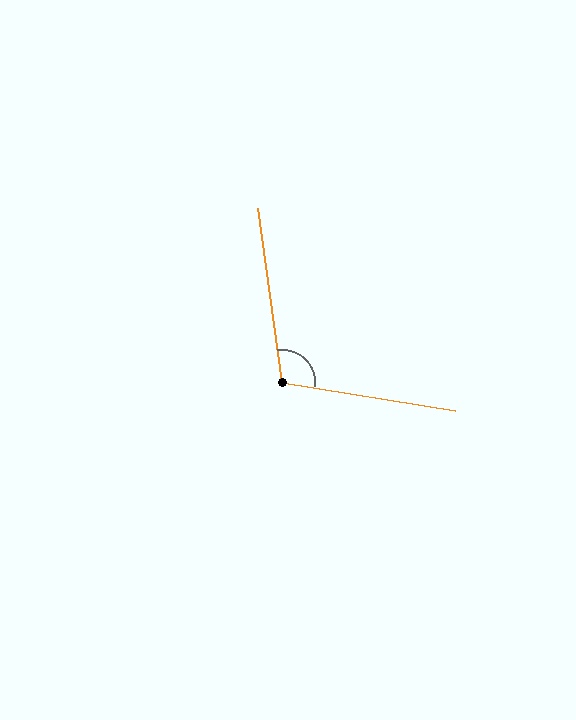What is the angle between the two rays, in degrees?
Approximately 107 degrees.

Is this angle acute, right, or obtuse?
It is obtuse.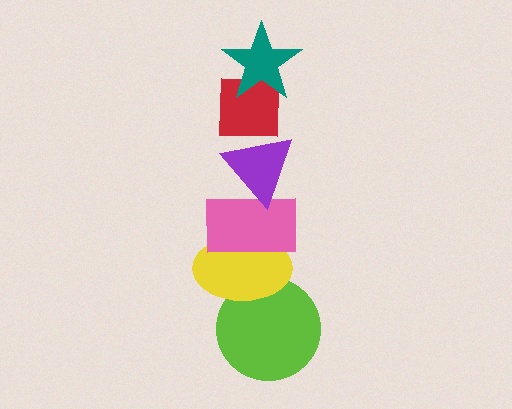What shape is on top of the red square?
The teal star is on top of the red square.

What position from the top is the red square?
The red square is 2nd from the top.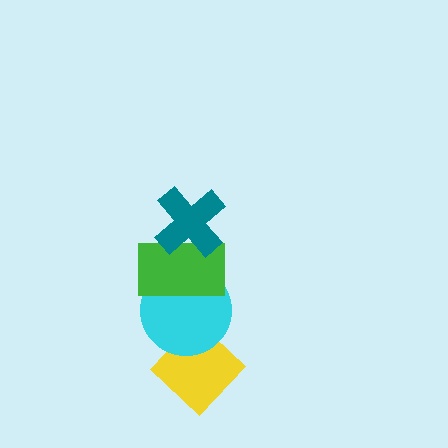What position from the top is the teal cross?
The teal cross is 1st from the top.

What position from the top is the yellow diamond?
The yellow diamond is 4th from the top.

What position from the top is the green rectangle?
The green rectangle is 2nd from the top.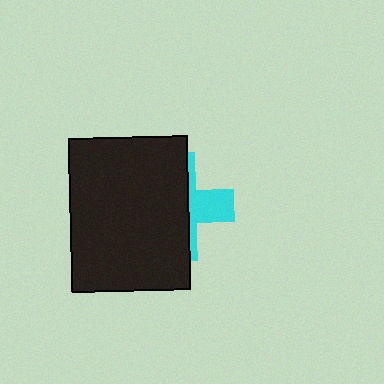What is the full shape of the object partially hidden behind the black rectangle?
The partially hidden object is a cyan cross.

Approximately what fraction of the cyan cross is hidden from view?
Roughly 69% of the cyan cross is hidden behind the black rectangle.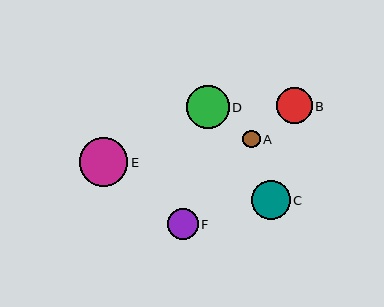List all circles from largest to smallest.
From largest to smallest: E, D, C, B, F, A.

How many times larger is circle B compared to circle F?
Circle B is approximately 1.1 times the size of circle F.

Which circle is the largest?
Circle E is the largest with a size of approximately 48 pixels.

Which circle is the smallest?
Circle A is the smallest with a size of approximately 17 pixels.